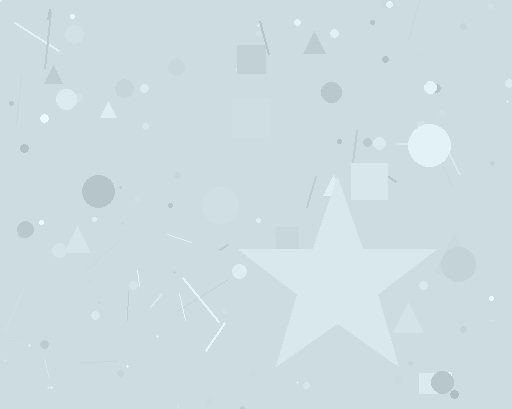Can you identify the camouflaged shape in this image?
The camouflaged shape is a star.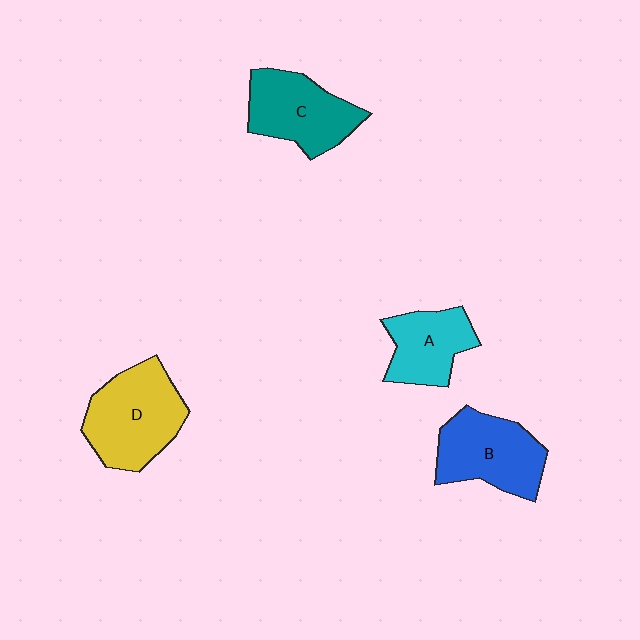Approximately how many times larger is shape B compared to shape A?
Approximately 1.3 times.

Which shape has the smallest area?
Shape A (cyan).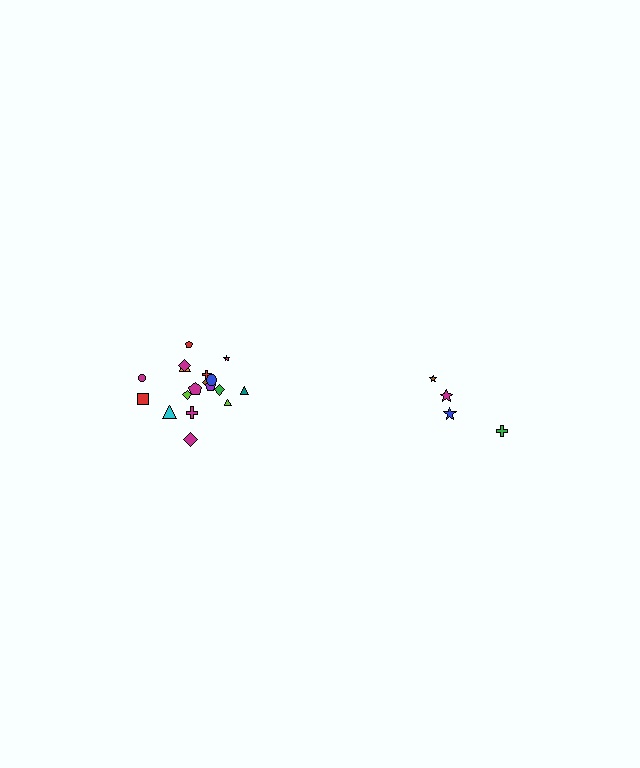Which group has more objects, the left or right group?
The left group.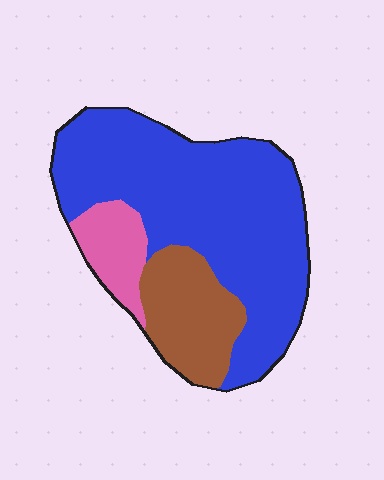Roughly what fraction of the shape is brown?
Brown takes up less than a quarter of the shape.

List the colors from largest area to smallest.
From largest to smallest: blue, brown, pink.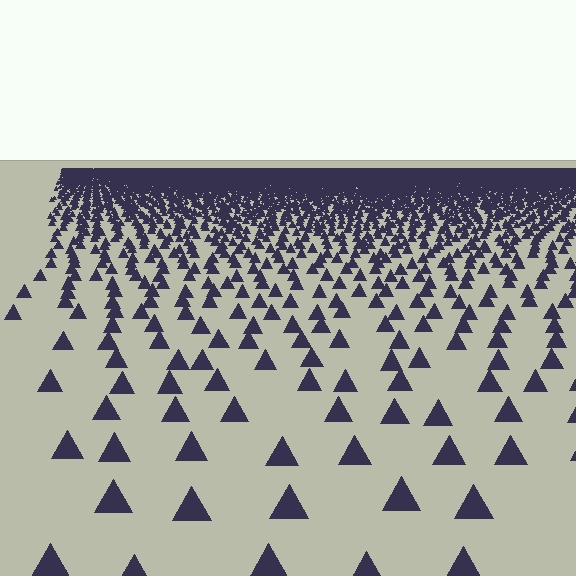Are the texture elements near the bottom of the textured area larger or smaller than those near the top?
Larger. Near the bottom, elements are closer to the viewer and appear at a bigger on-screen size.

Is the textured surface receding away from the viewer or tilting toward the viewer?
The surface is receding away from the viewer. Texture elements get smaller and denser toward the top.